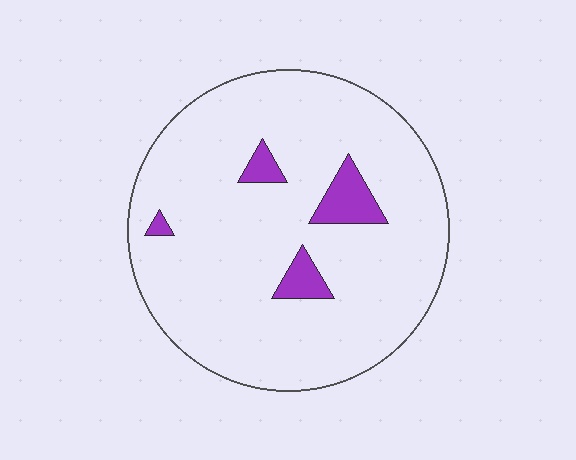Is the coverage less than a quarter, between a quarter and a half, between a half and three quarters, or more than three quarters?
Less than a quarter.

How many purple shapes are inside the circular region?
4.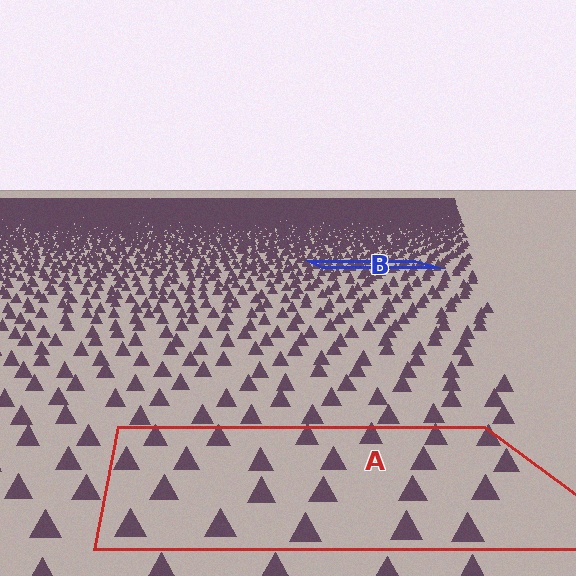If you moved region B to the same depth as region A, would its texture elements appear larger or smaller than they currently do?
They would appear larger. At a closer depth, the same texture elements are projected at a bigger on-screen size.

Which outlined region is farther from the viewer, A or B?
Region B is farther from the viewer — the texture elements inside it appear smaller and more densely packed.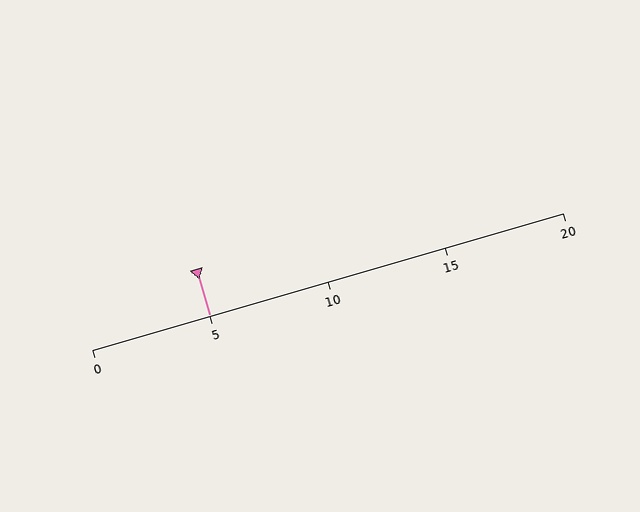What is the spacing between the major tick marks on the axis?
The major ticks are spaced 5 apart.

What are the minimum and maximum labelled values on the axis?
The axis runs from 0 to 20.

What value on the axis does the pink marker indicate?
The marker indicates approximately 5.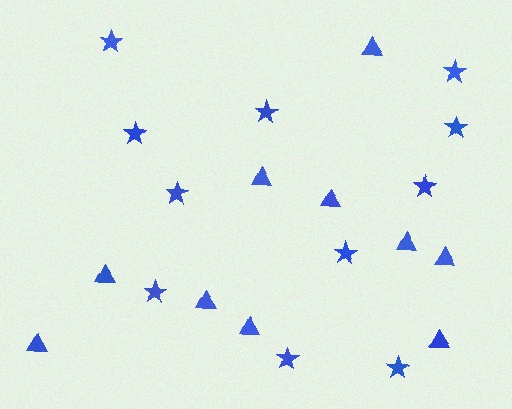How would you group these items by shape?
There are 2 groups: one group of stars (11) and one group of triangles (10).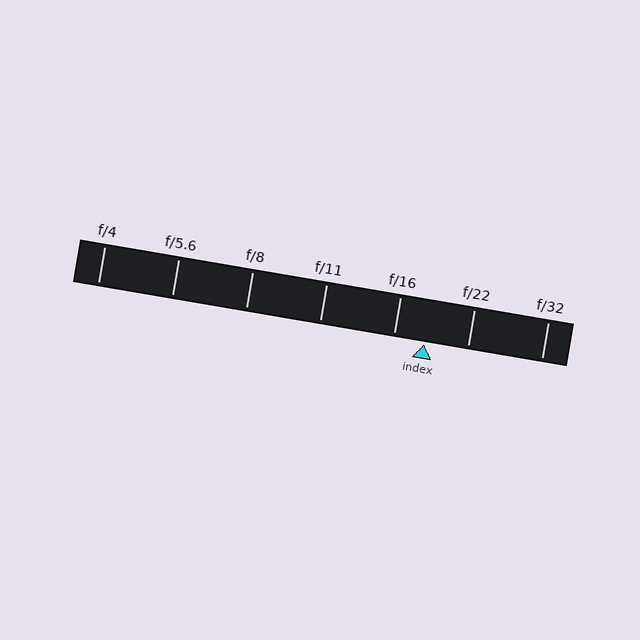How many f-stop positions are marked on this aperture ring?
There are 7 f-stop positions marked.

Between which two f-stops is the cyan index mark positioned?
The index mark is between f/16 and f/22.